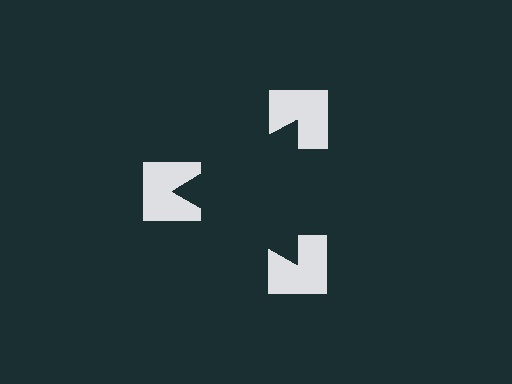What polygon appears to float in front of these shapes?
An illusory triangle — its edges are inferred from the aligned wedge cuts in the notched squares, not physically drawn.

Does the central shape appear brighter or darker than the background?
It typically appears slightly darker than the background, even though no actual brightness change is drawn.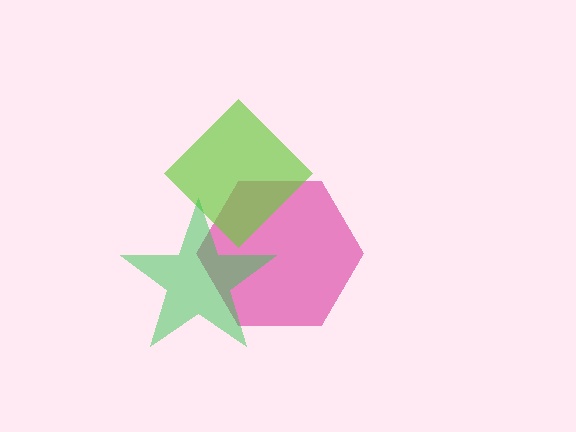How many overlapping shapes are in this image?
There are 3 overlapping shapes in the image.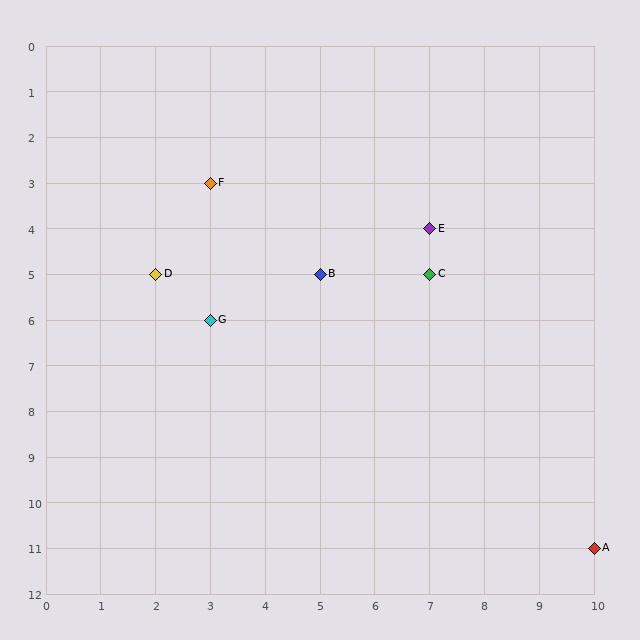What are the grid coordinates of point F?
Point F is at grid coordinates (3, 3).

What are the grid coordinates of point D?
Point D is at grid coordinates (2, 5).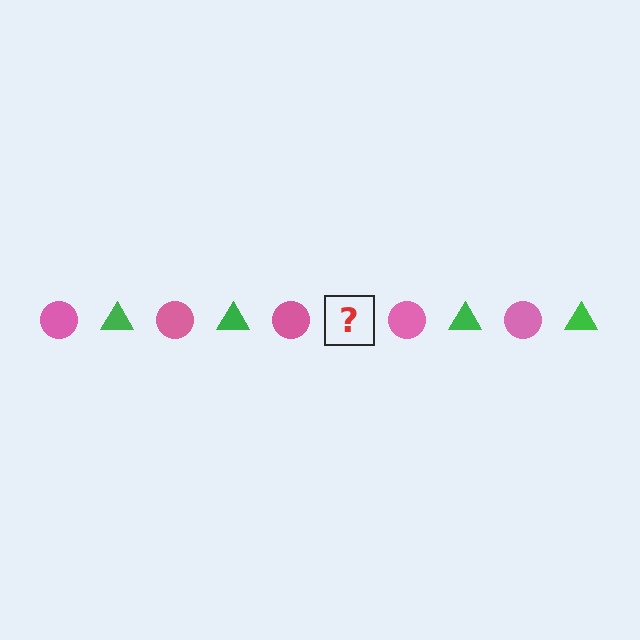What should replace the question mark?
The question mark should be replaced with a green triangle.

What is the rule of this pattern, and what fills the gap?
The rule is that the pattern alternates between pink circle and green triangle. The gap should be filled with a green triangle.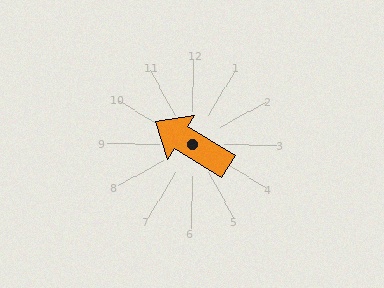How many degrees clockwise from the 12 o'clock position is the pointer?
Approximately 301 degrees.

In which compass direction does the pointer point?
Northwest.